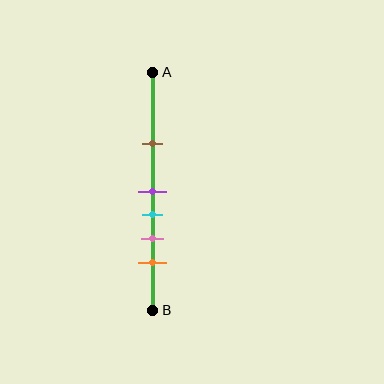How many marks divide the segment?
There are 5 marks dividing the segment.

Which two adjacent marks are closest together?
The purple and cyan marks are the closest adjacent pair.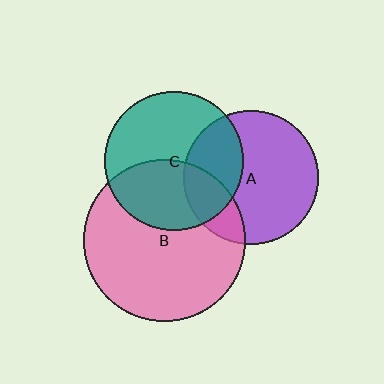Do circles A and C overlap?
Yes.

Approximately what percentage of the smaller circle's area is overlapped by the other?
Approximately 30%.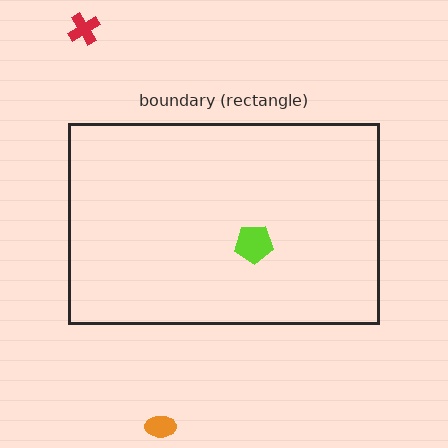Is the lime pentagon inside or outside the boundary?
Inside.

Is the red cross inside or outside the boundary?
Outside.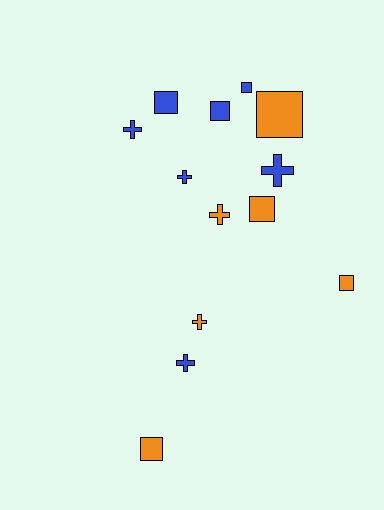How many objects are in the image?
There are 13 objects.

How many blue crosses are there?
There are 4 blue crosses.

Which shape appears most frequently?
Square, with 7 objects.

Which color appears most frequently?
Blue, with 7 objects.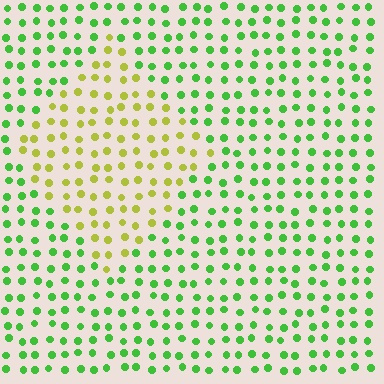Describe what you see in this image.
The image is filled with small green elements in a uniform arrangement. A diamond-shaped region is visible where the elements are tinted to a slightly different hue, forming a subtle color boundary.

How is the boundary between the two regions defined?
The boundary is defined purely by a slight shift in hue (about 50 degrees). Spacing, size, and orientation are identical on both sides.